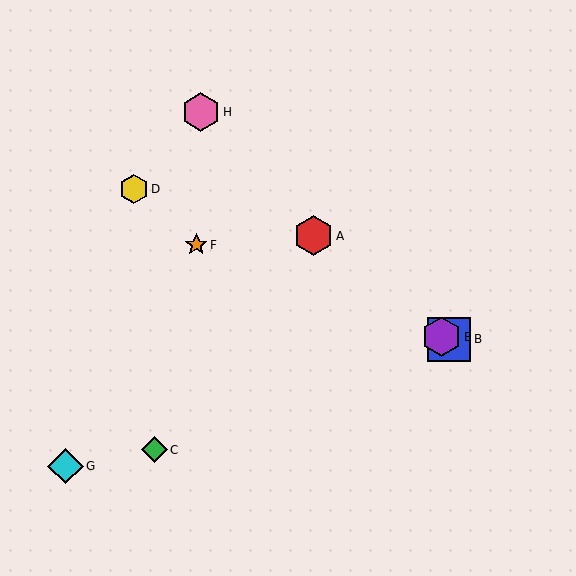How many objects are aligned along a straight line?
3 objects (B, E, F) are aligned along a straight line.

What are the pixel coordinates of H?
Object H is at (201, 112).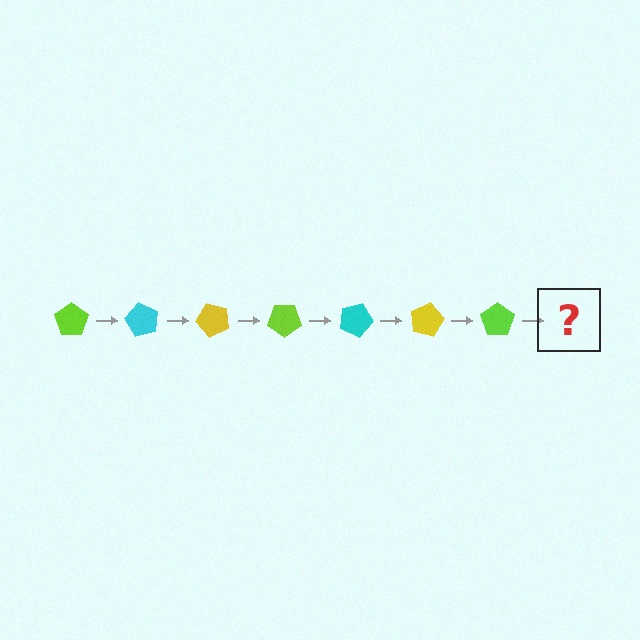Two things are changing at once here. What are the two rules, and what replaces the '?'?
The two rules are that it rotates 60 degrees each step and the color cycles through lime, cyan, and yellow. The '?' should be a cyan pentagon, rotated 420 degrees from the start.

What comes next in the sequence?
The next element should be a cyan pentagon, rotated 420 degrees from the start.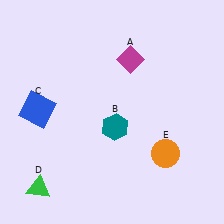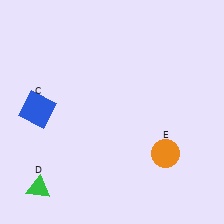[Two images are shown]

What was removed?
The magenta diamond (A), the teal hexagon (B) were removed in Image 2.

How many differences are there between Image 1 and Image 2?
There are 2 differences between the two images.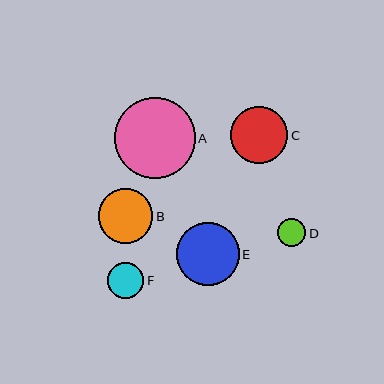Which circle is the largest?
Circle A is the largest with a size of approximately 81 pixels.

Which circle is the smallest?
Circle D is the smallest with a size of approximately 28 pixels.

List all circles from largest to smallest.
From largest to smallest: A, E, C, B, F, D.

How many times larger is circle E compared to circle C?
Circle E is approximately 1.1 times the size of circle C.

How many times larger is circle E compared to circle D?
Circle E is approximately 2.2 times the size of circle D.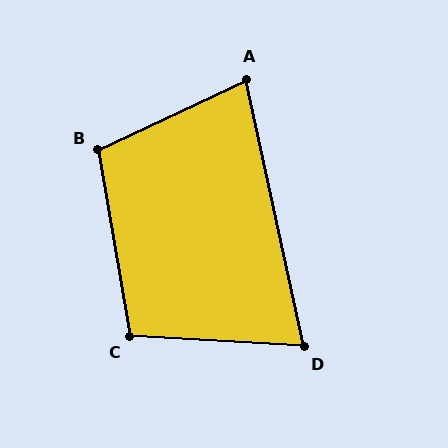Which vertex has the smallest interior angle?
D, at approximately 74 degrees.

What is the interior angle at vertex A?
Approximately 77 degrees (acute).